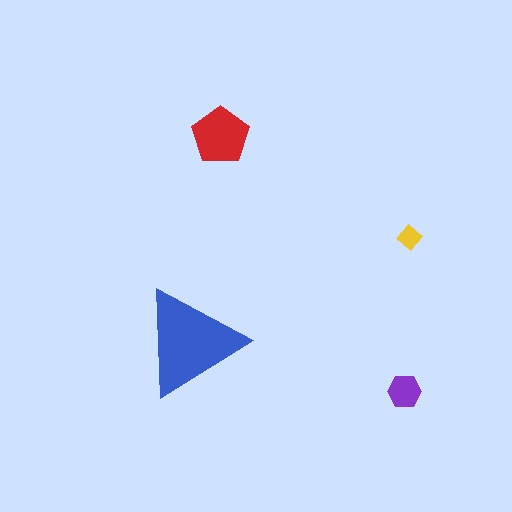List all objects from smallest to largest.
The yellow diamond, the purple hexagon, the red pentagon, the blue triangle.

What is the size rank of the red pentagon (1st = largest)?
2nd.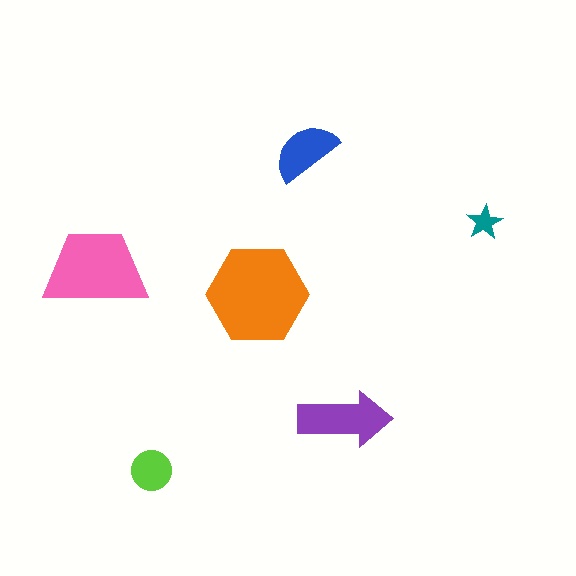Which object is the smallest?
The teal star.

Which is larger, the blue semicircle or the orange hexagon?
The orange hexagon.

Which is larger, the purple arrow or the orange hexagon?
The orange hexagon.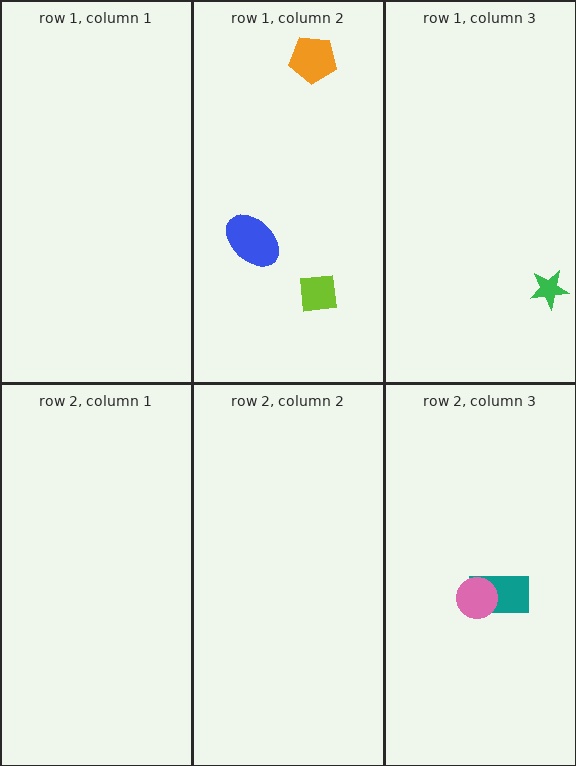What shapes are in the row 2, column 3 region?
The teal rectangle, the pink circle.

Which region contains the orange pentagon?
The row 1, column 2 region.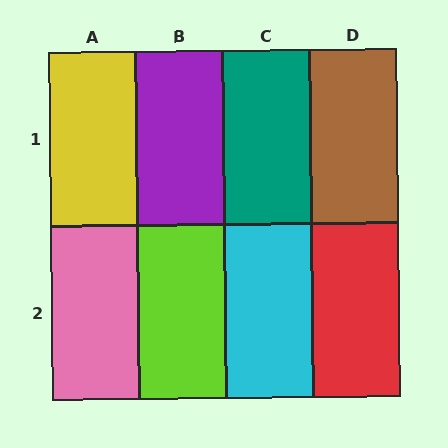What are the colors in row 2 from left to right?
Pink, lime, cyan, red.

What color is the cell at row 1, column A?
Yellow.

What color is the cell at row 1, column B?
Purple.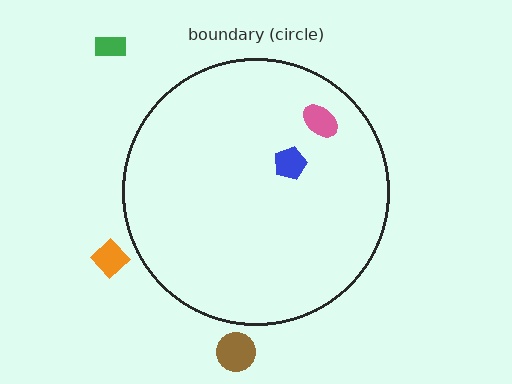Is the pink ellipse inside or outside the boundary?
Inside.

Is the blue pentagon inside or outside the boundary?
Inside.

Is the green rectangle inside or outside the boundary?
Outside.